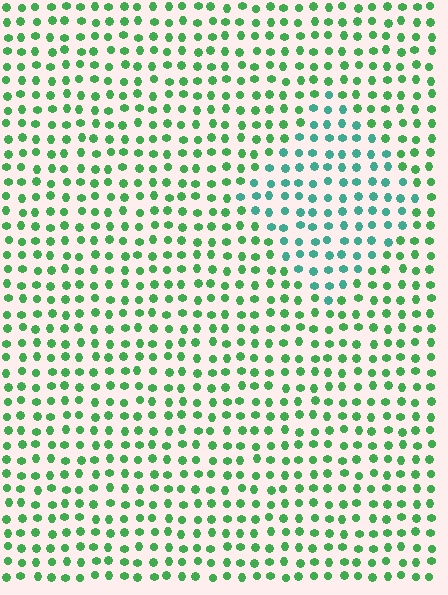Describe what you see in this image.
The image is filled with small green elements in a uniform arrangement. A diamond-shaped region is visible where the elements are tinted to a slightly different hue, forming a subtle color boundary.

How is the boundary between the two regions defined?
The boundary is defined purely by a slight shift in hue (about 36 degrees). Spacing, size, and orientation are identical on both sides.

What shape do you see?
I see a diamond.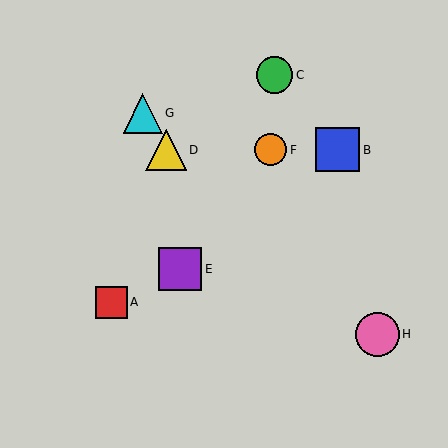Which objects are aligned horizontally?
Objects B, D, F are aligned horizontally.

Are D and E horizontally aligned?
No, D is at y≈150 and E is at y≈269.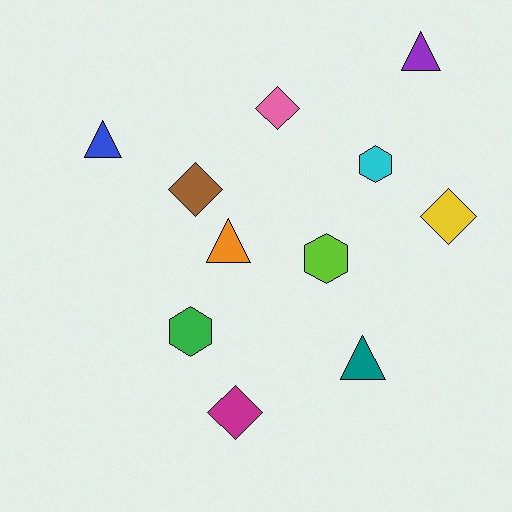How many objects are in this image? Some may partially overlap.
There are 11 objects.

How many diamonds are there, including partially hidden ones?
There are 4 diamonds.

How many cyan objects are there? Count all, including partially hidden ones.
There is 1 cyan object.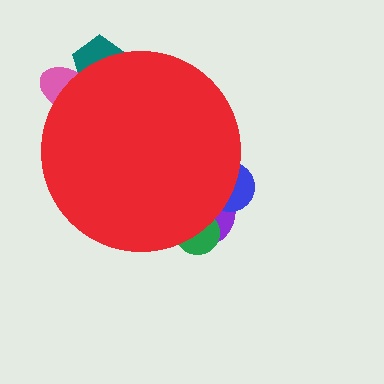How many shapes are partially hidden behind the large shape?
5 shapes are partially hidden.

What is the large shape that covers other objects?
A red circle.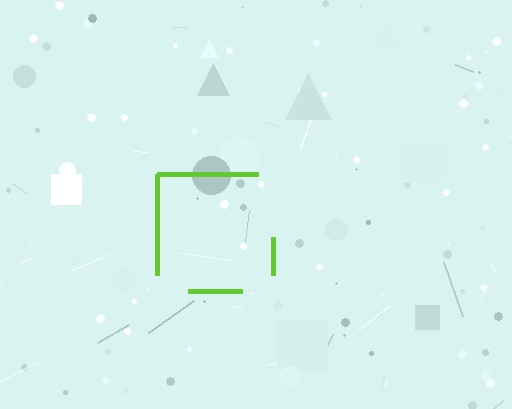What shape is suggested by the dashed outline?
The dashed outline suggests a square.